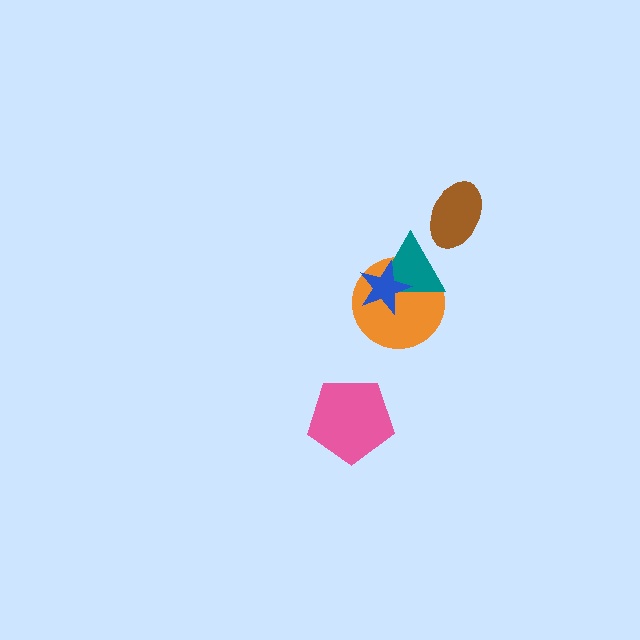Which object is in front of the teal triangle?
The blue star is in front of the teal triangle.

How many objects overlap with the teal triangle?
2 objects overlap with the teal triangle.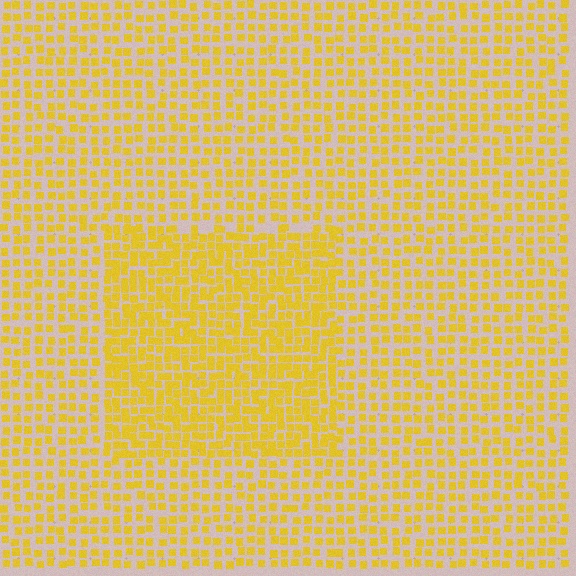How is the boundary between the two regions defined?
The boundary is defined by a change in element density (approximately 1.7x ratio). All elements are the same color, size, and shape.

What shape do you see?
I see a rectangle.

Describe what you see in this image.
The image contains small yellow elements arranged at two different densities. A rectangle-shaped region is visible where the elements are more densely packed than the surrounding area.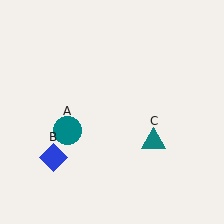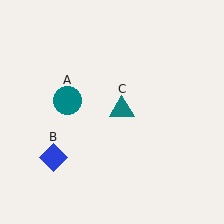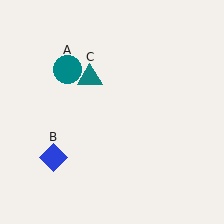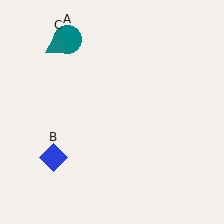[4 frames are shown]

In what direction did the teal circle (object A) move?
The teal circle (object A) moved up.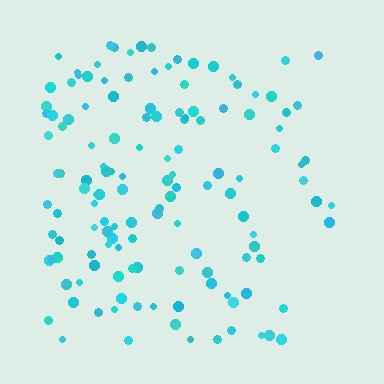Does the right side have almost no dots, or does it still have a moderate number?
Still a moderate number, just noticeably fewer than the left.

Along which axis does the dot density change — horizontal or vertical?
Horizontal.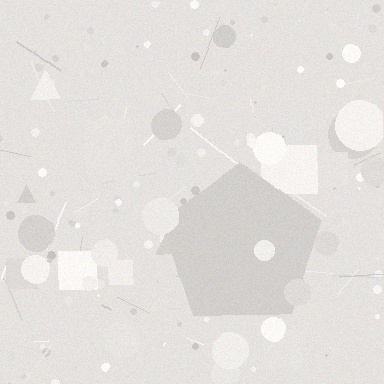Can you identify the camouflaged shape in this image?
The camouflaged shape is a pentagon.